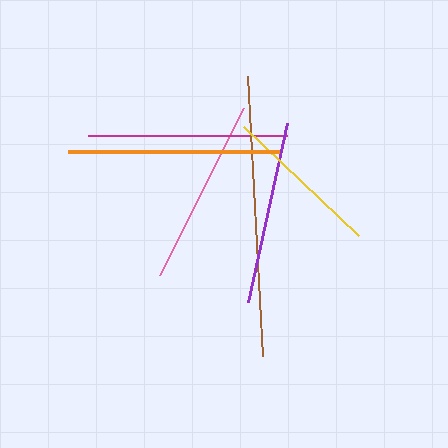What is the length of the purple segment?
The purple segment is approximately 183 pixels long.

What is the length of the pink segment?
The pink segment is approximately 188 pixels long.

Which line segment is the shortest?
The yellow line is the shortest at approximately 158 pixels.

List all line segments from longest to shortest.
From longest to shortest: brown, orange, magenta, pink, purple, yellow.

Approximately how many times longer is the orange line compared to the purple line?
The orange line is approximately 1.2 times the length of the purple line.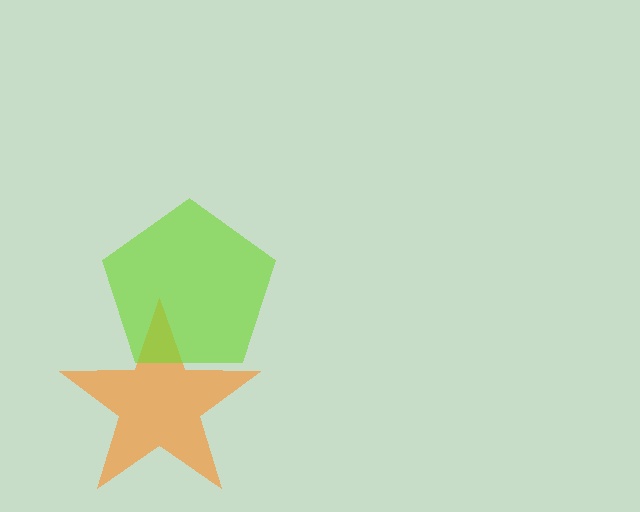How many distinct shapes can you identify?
There are 2 distinct shapes: an orange star, a lime pentagon.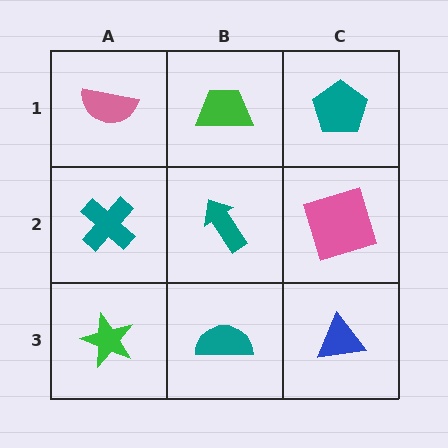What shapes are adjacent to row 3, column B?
A teal arrow (row 2, column B), a green star (row 3, column A), a blue triangle (row 3, column C).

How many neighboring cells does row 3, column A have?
2.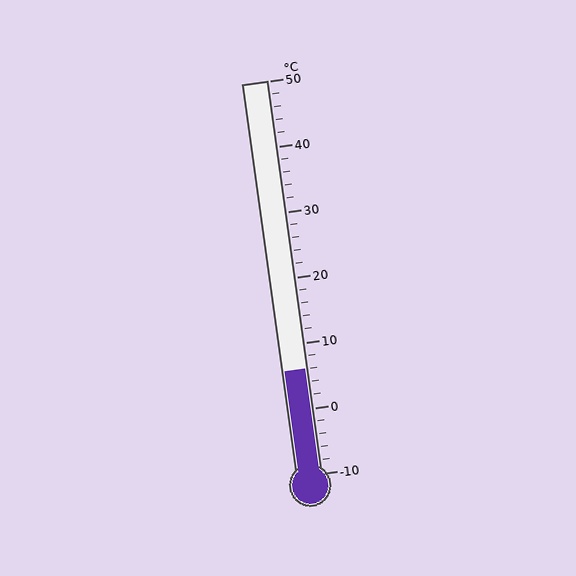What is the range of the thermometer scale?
The thermometer scale ranges from -10°C to 50°C.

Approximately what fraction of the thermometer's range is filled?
The thermometer is filled to approximately 25% of its range.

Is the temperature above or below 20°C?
The temperature is below 20°C.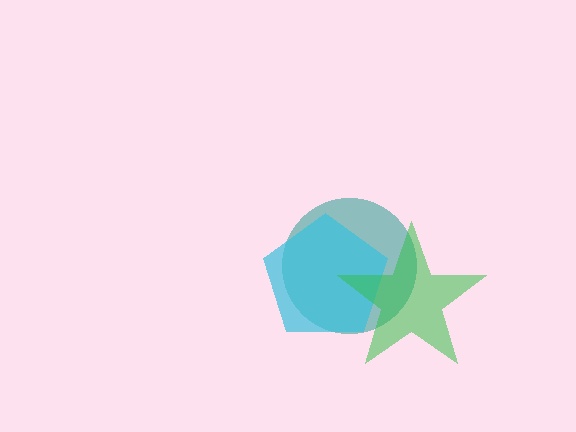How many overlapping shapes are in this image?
There are 3 overlapping shapes in the image.